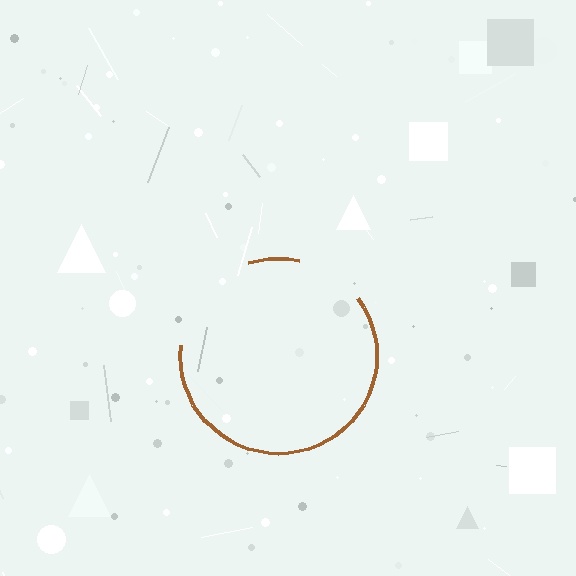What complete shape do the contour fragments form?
The contour fragments form a circle.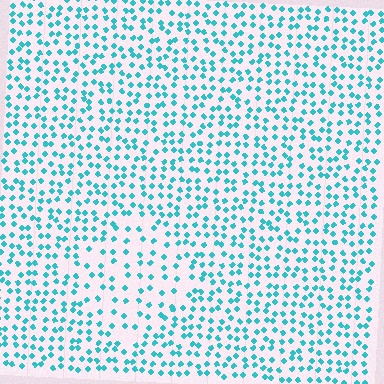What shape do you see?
I see a diamond.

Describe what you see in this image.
The image contains small cyan elements arranged at two different densities. A diamond-shaped region is visible where the elements are less densely packed than the surrounding area.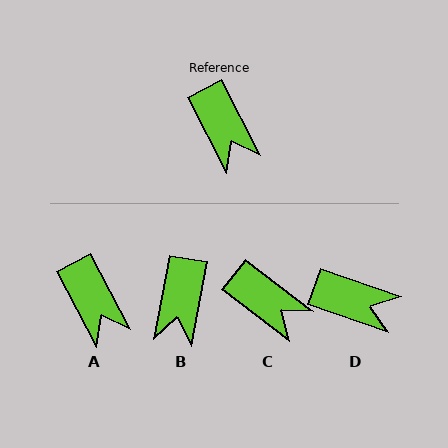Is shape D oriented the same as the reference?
No, it is off by about 43 degrees.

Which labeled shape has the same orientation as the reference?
A.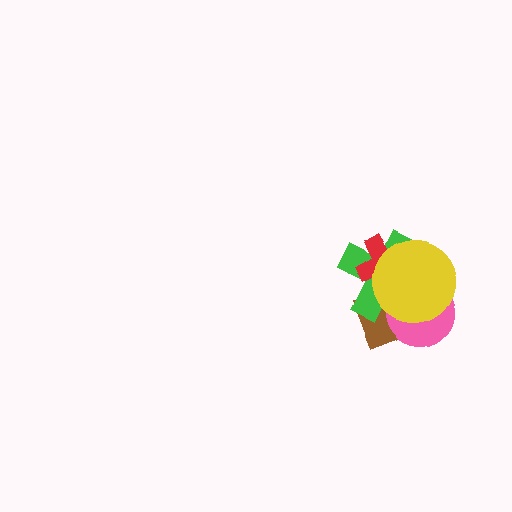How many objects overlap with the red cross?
3 objects overlap with the red cross.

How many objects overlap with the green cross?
4 objects overlap with the green cross.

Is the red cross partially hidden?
Yes, it is partially covered by another shape.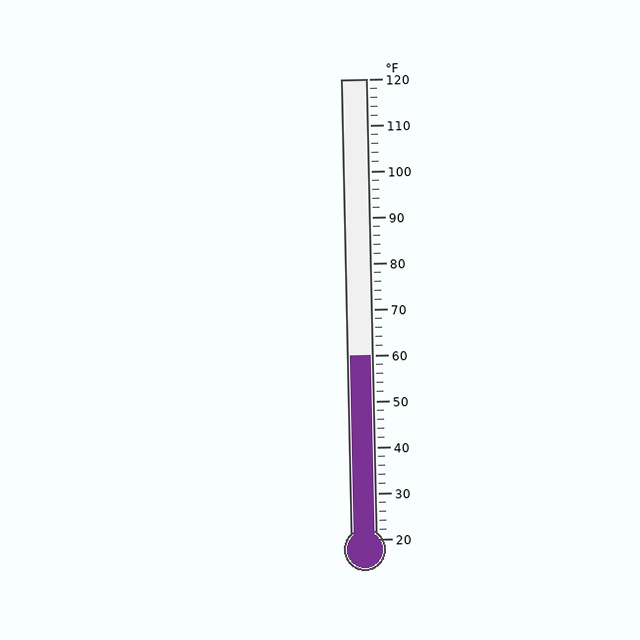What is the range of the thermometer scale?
The thermometer scale ranges from 20°F to 120°F.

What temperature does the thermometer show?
The thermometer shows approximately 60°F.